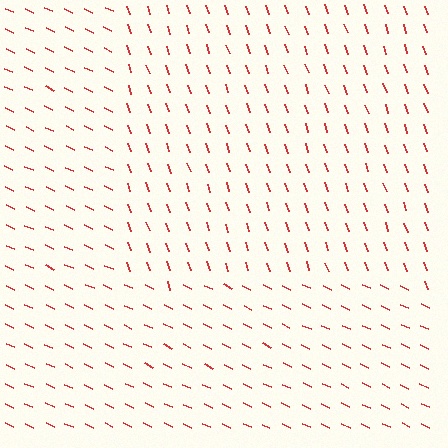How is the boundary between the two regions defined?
The boundary is defined purely by a change in line orientation (approximately 45 degrees difference). All lines are the same color and thickness.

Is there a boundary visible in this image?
Yes, there is a texture boundary formed by a change in line orientation.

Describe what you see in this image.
The image is filled with small red line segments. A rectangle region in the image has lines oriented differently from the surrounding lines, creating a visible texture boundary.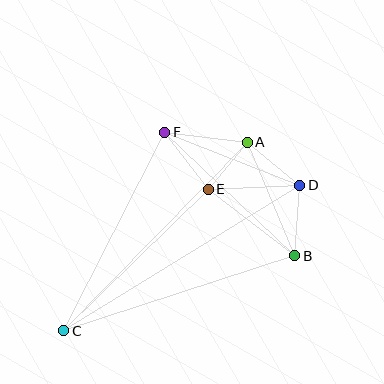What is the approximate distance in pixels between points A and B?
The distance between A and B is approximately 123 pixels.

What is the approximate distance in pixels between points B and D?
The distance between B and D is approximately 71 pixels.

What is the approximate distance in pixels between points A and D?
The distance between A and D is approximately 68 pixels.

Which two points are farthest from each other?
Points C and D are farthest from each other.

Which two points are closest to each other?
Points A and E are closest to each other.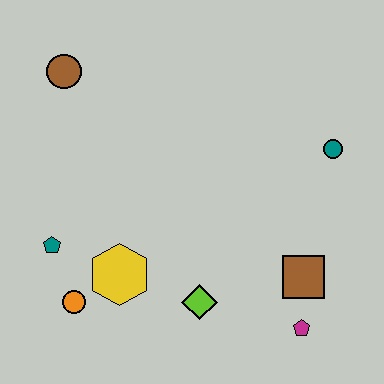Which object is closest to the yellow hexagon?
The orange circle is closest to the yellow hexagon.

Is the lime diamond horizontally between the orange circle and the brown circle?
No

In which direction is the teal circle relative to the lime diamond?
The teal circle is above the lime diamond.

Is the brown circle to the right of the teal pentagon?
Yes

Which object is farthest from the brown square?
The brown circle is farthest from the brown square.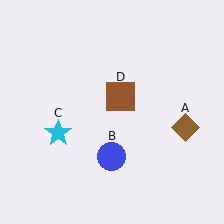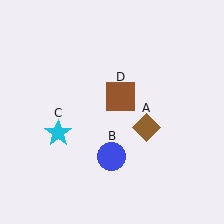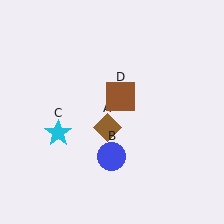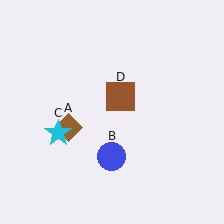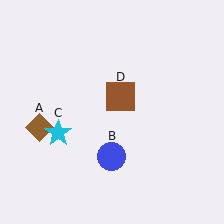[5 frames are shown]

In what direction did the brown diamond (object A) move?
The brown diamond (object A) moved left.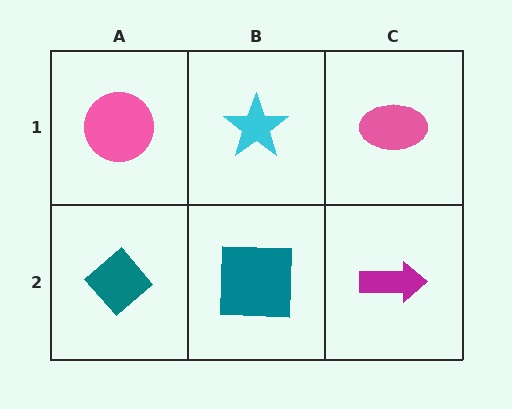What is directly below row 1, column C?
A magenta arrow.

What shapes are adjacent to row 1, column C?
A magenta arrow (row 2, column C), a cyan star (row 1, column B).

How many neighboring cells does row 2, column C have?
2.